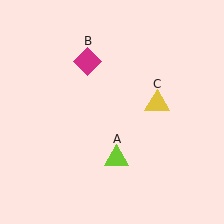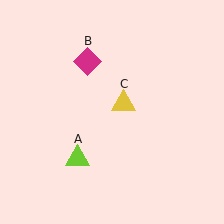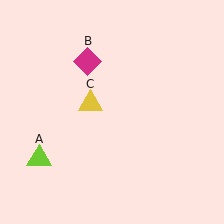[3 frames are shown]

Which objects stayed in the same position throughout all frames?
Magenta diamond (object B) remained stationary.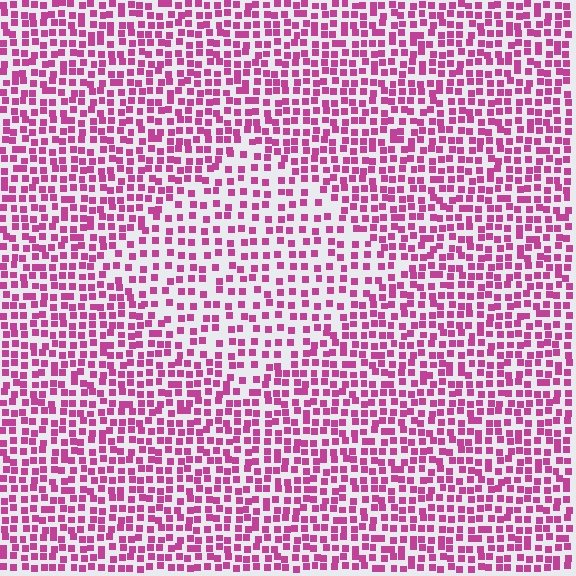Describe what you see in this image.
The image contains small magenta elements arranged at two different densities. A diamond-shaped region is visible where the elements are less densely packed than the surrounding area.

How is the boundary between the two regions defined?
The boundary is defined by a change in element density (approximately 1.6x ratio). All elements are the same color, size, and shape.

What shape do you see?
I see a diamond.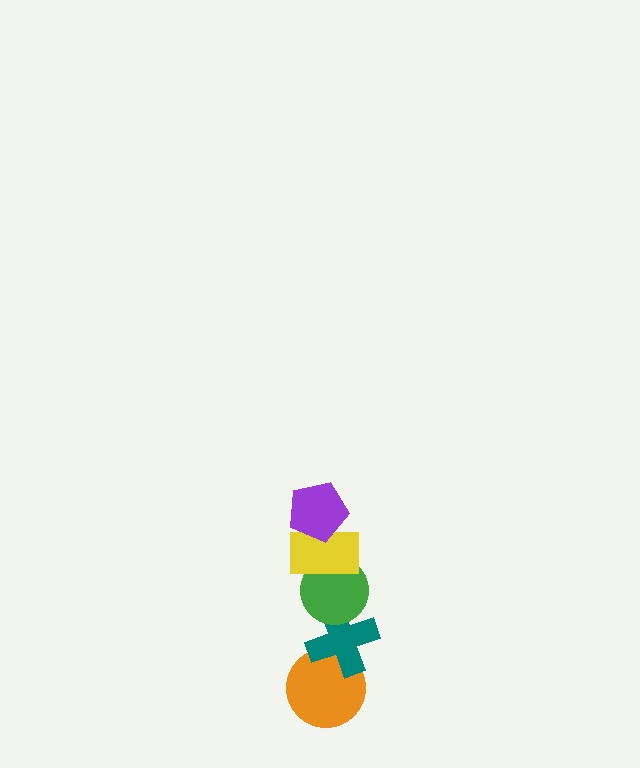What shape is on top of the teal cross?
The green circle is on top of the teal cross.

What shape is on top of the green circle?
The yellow rectangle is on top of the green circle.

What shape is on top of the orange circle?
The teal cross is on top of the orange circle.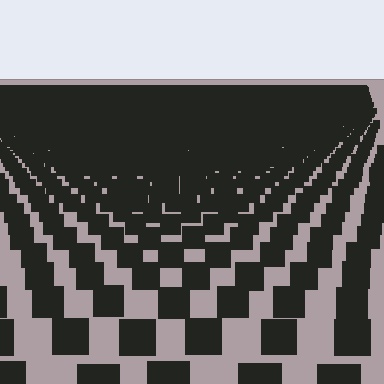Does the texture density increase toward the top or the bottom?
Density increases toward the top.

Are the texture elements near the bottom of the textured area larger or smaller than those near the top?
Larger. Near the bottom, elements are closer to the viewer and appear at a bigger on-screen size.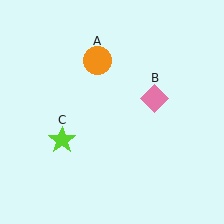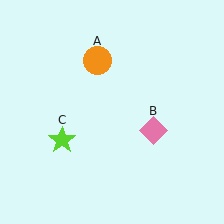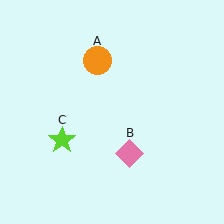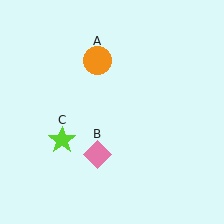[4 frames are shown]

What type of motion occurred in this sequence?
The pink diamond (object B) rotated clockwise around the center of the scene.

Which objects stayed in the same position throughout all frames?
Orange circle (object A) and lime star (object C) remained stationary.